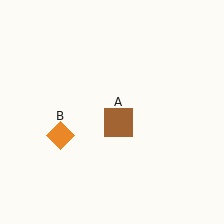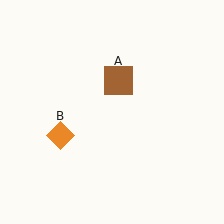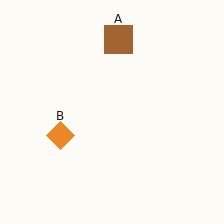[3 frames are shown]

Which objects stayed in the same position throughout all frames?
Orange diamond (object B) remained stationary.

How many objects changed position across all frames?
1 object changed position: brown square (object A).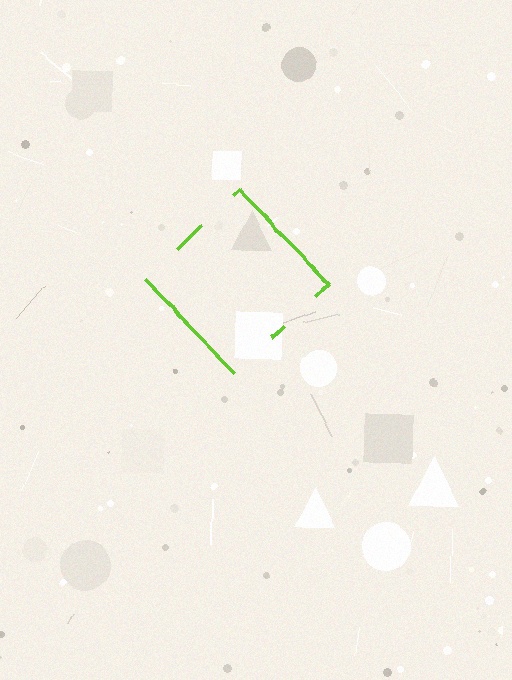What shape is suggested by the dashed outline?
The dashed outline suggests a diamond.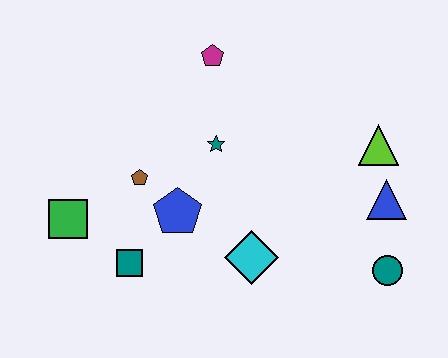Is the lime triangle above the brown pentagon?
Yes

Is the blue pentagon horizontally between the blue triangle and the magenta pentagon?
No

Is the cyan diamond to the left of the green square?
No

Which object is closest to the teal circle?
The blue triangle is closest to the teal circle.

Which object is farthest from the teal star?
The teal circle is farthest from the teal star.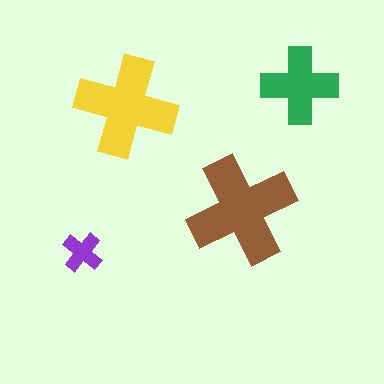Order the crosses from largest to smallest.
the brown one, the yellow one, the green one, the purple one.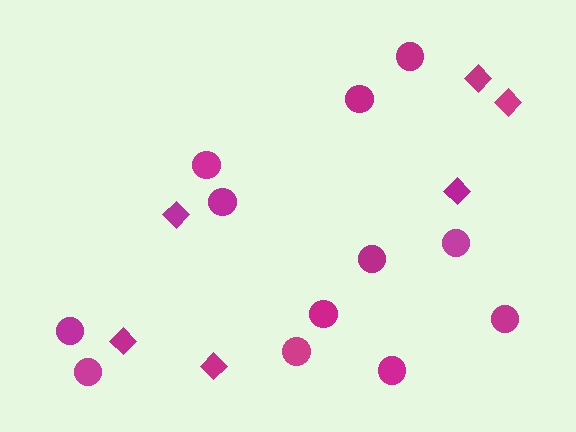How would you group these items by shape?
There are 2 groups: one group of diamonds (6) and one group of circles (12).